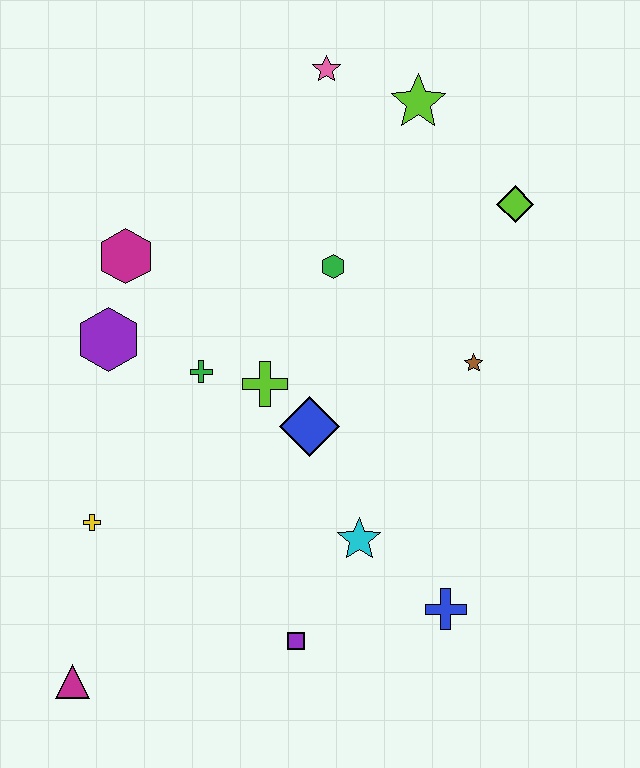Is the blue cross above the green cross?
No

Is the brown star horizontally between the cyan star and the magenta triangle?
No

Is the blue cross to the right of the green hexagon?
Yes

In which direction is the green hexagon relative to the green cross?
The green hexagon is to the right of the green cross.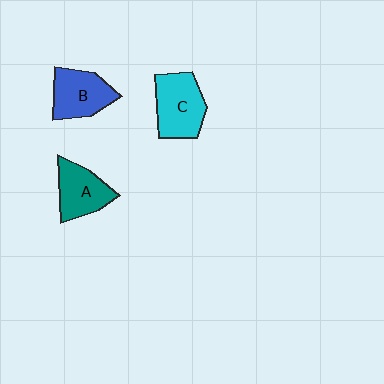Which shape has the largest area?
Shape C (cyan).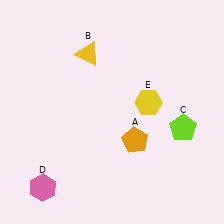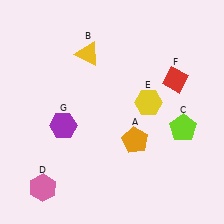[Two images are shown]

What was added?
A red diamond (F), a purple hexagon (G) were added in Image 2.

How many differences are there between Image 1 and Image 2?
There are 2 differences between the two images.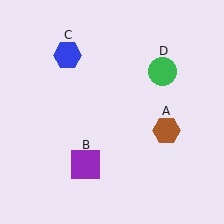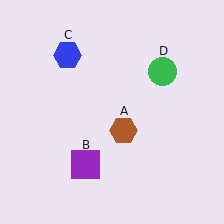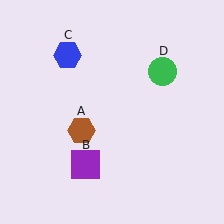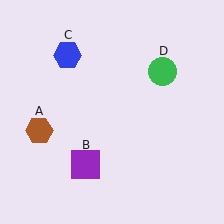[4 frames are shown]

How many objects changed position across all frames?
1 object changed position: brown hexagon (object A).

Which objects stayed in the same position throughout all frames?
Purple square (object B) and blue hexagon (object C) and green circle (object D) remained stationary.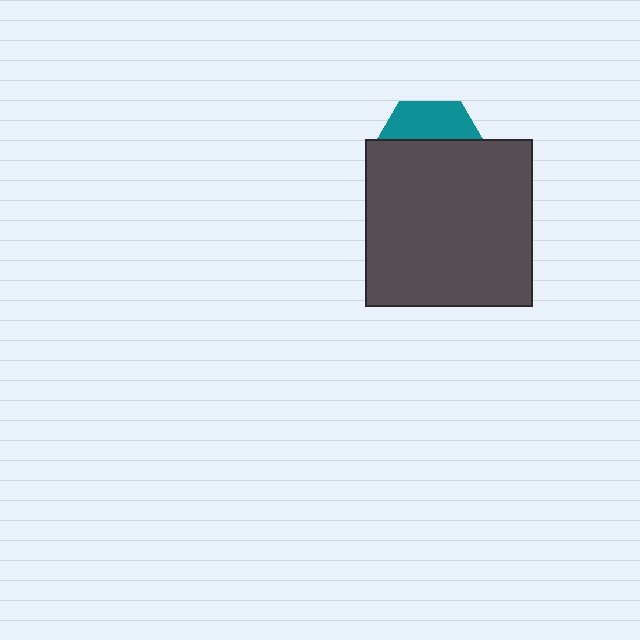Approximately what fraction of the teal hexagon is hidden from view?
Roughly 68% of the teal hexagon is hidden behind the dark gray square.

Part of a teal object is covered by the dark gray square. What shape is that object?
It is a hexagon.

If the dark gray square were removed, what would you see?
You would see the complete teal hexagon.